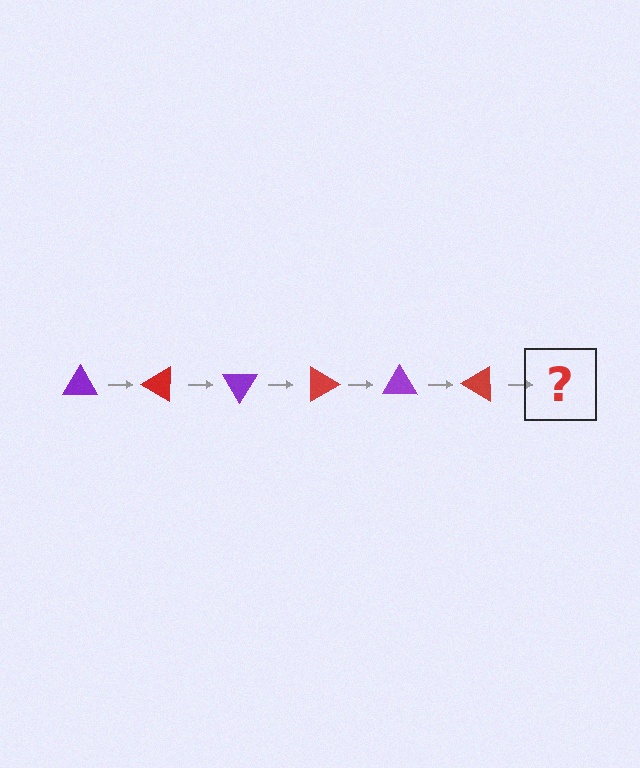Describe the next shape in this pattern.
It should be a purple triangle, rotated 180 degrees from the start.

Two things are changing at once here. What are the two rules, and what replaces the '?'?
The two rules are that it rotates 30 degrees each step and the color cycles through purple and red. The '?' should be a purple triangle, rotated 180 degrees from the start.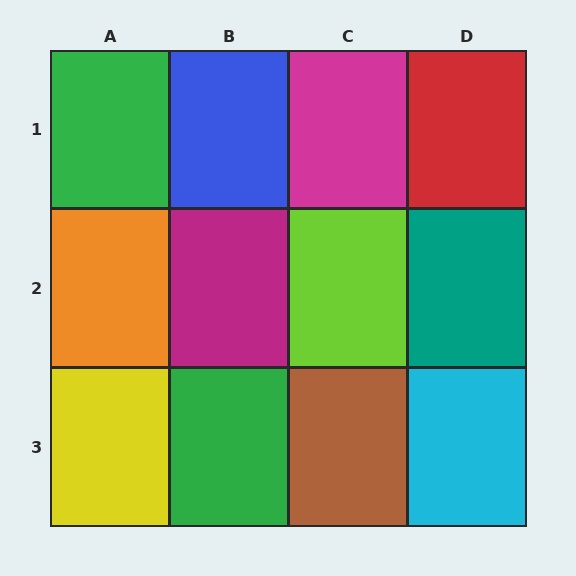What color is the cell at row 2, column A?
Orange.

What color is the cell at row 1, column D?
Red.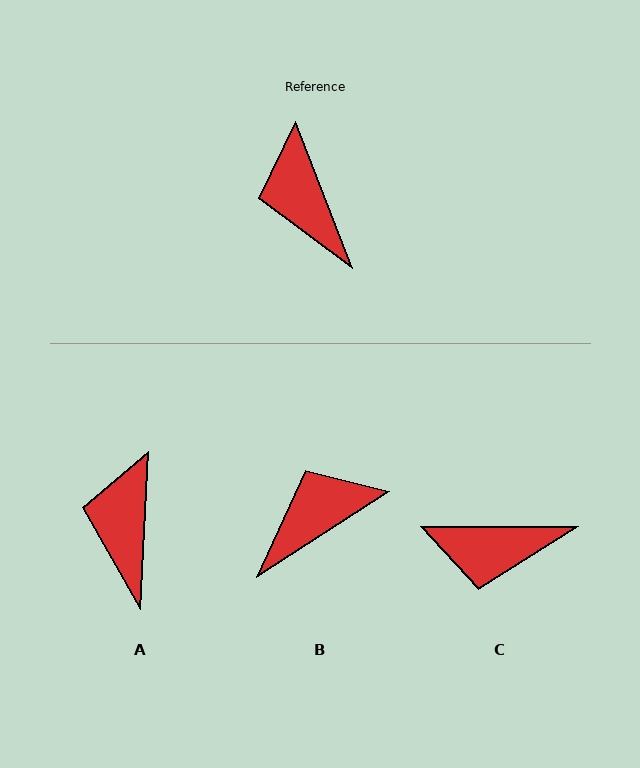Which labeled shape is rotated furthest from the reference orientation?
B, about 78 degrees away.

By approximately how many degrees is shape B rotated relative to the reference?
Approximately 78 degrees clockwise.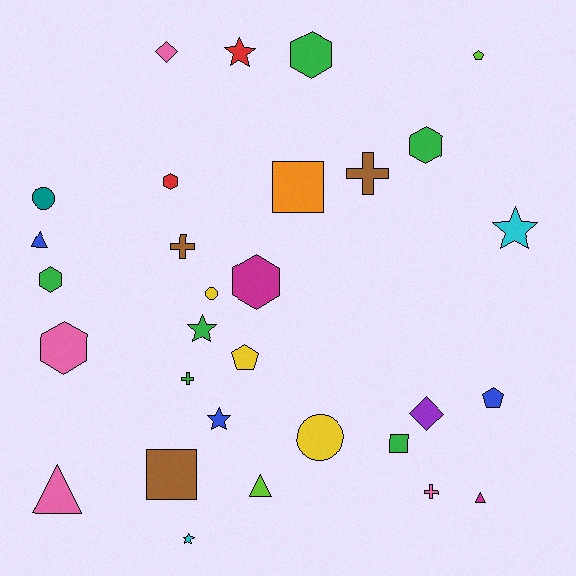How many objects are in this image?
There are 30 objects.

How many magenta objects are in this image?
There are 2 magenta objects.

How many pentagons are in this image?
There are 3 pentagons.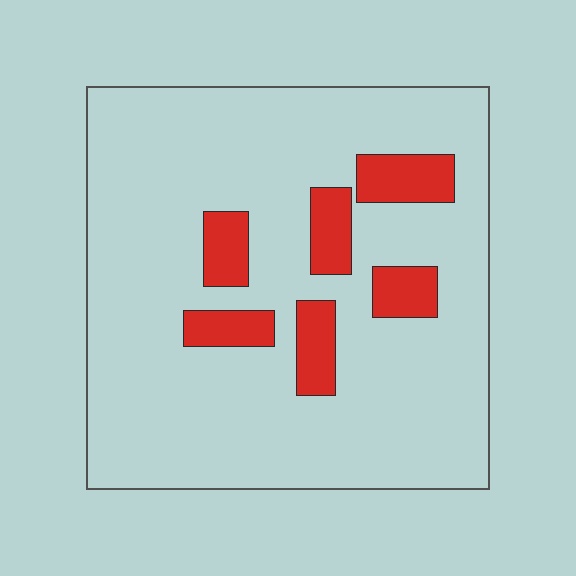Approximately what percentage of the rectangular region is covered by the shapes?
Approximately 15%.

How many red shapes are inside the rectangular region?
6.